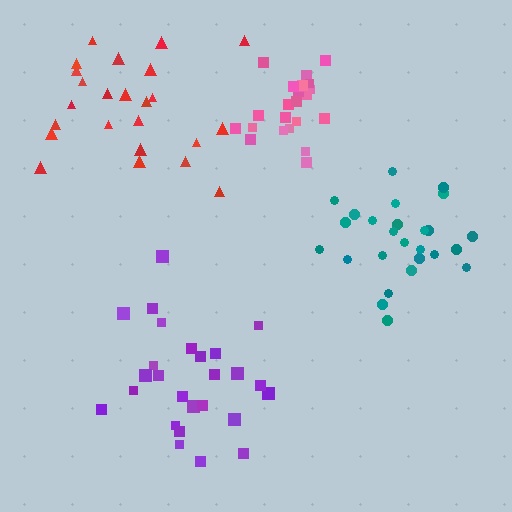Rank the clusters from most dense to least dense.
pink, teal, purple, red.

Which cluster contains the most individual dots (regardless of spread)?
Purple (26).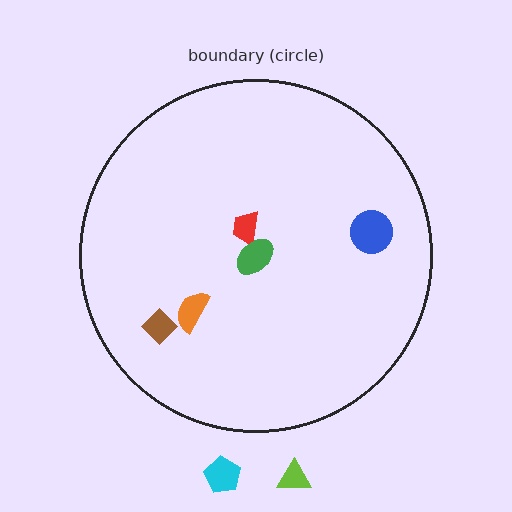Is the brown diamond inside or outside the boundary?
Inside.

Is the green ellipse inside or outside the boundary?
Inside.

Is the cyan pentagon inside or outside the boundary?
Outside.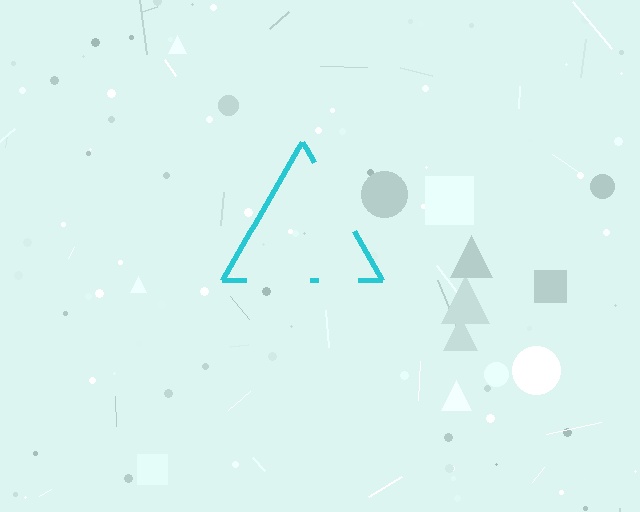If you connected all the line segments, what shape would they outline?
They would outline a triangle.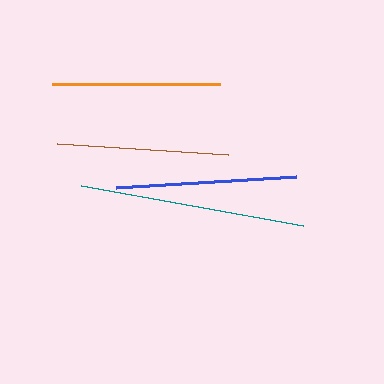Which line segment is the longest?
The teal line is the longest at approximately 225 pixels.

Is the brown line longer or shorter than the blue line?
The blue line is longer than the brown line.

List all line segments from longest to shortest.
From longest to shortest: teal, blue, brown, orange.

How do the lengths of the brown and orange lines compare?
The brown and orange lines are approximately the same length.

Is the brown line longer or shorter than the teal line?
The teal line is longer than the brown line.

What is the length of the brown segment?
The brown segment is approximately 171 pixels long.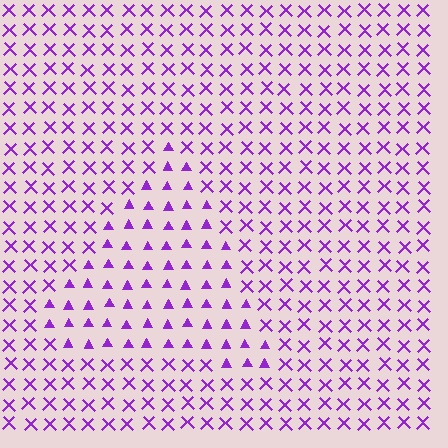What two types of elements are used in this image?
The image uses triangles inside the triangle region and X marks outside it.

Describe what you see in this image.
The image is filled with small purple elements arranged in a uniform grid. A triangle-shaped region contains triangles, while the surrounding area contains X marks. The boundary is defined purely by the change in element shape.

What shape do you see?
I see a triangle.